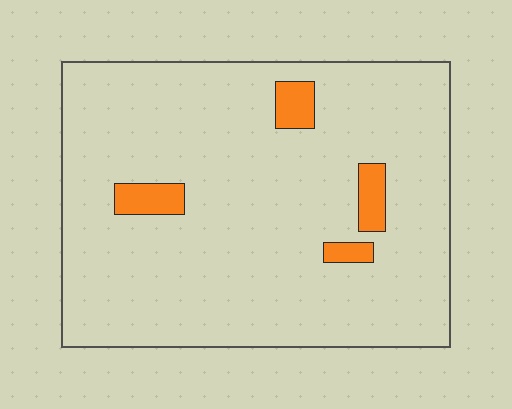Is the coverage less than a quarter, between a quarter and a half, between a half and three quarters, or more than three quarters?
Less than a quarter.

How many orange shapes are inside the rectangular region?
4.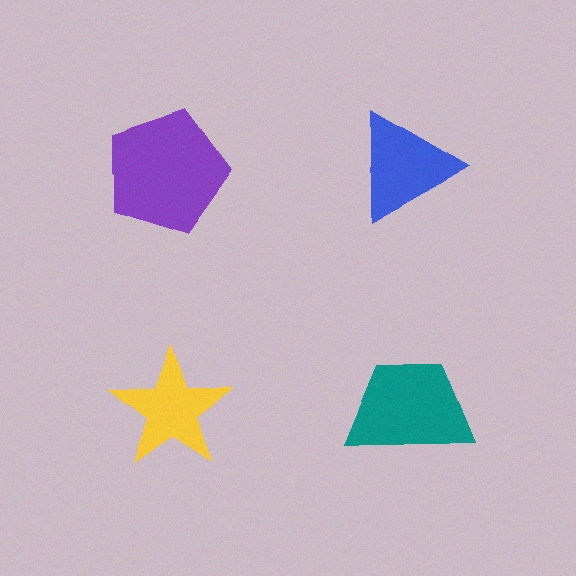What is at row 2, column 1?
A yellow star.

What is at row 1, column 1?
A purple pentagon.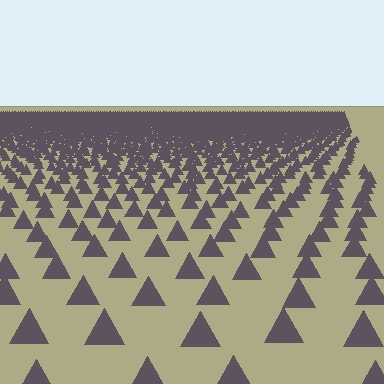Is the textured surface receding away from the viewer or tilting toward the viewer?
The surface is receding away from the viewer. Texture elements get smaller and denser toward the top.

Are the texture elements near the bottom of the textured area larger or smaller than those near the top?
Larger. Near the bottom, elements are closer to the viewer and appear at a bigger on-screen size.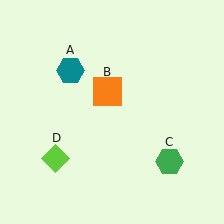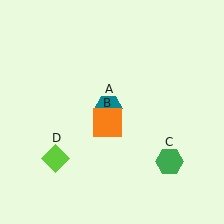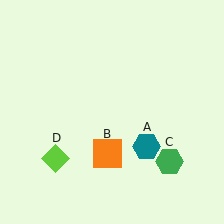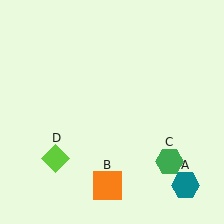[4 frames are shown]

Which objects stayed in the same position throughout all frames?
Green hexagon (object C) and lime diamond (object D) remained stationary.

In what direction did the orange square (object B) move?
The orange square (object B) moved down.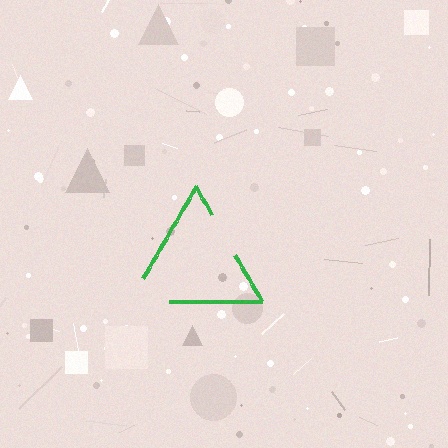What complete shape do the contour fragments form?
The contour fragments form a triangle.